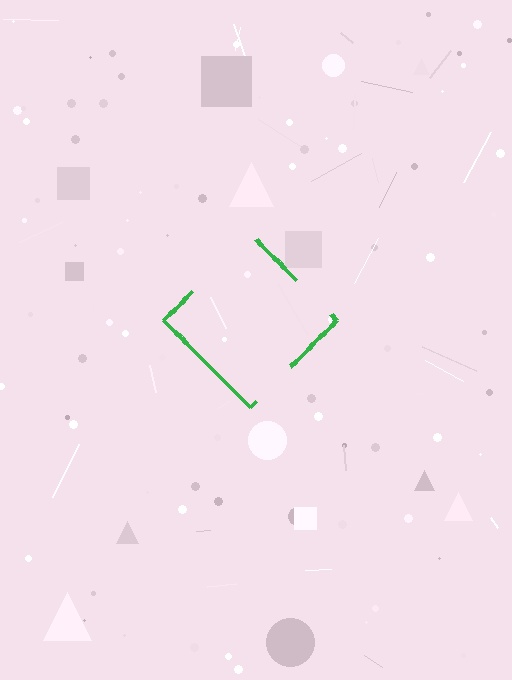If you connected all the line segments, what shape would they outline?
They would outline a diamond.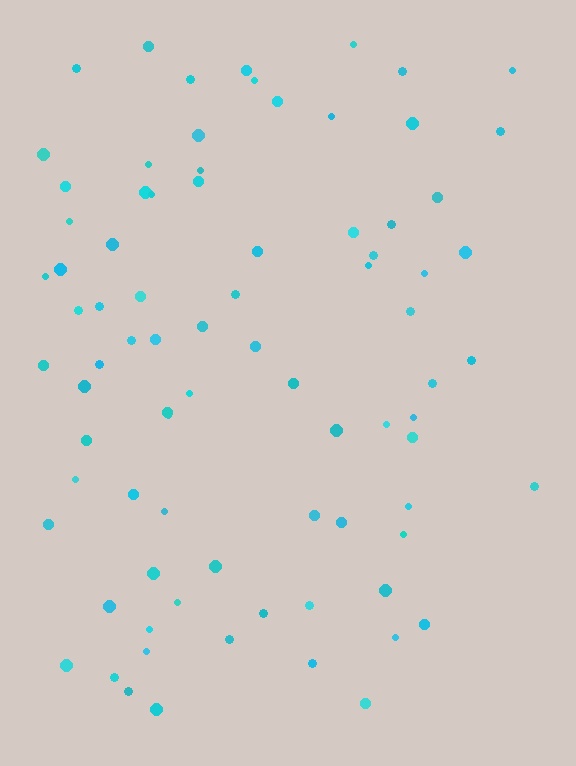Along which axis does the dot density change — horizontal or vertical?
Horizontal.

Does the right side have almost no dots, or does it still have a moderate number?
Still a moderate number, just noticeably fewer than the left.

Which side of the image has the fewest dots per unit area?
The right.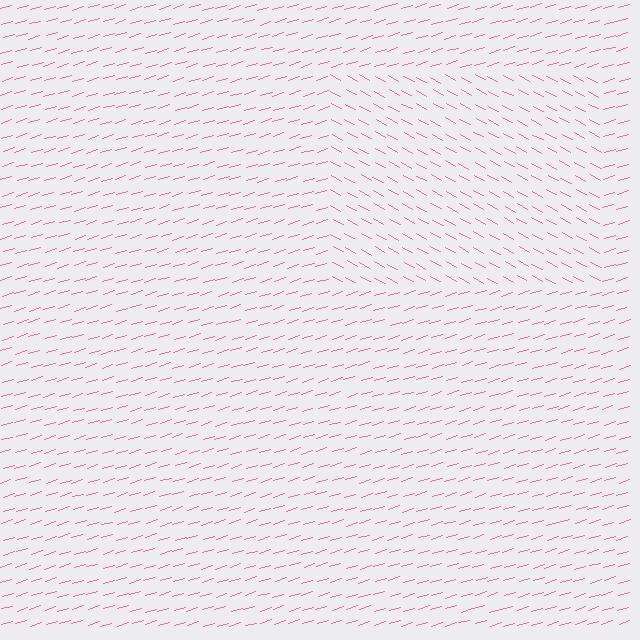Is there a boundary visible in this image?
Yes, there is a texture boundary formed by a change in line orientation.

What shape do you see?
I see a rectangle.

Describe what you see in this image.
The image is filled with small pink line segments. A rectangle region in the image has lines oriented differently from the surrounding lines, creating a visible texture boundary.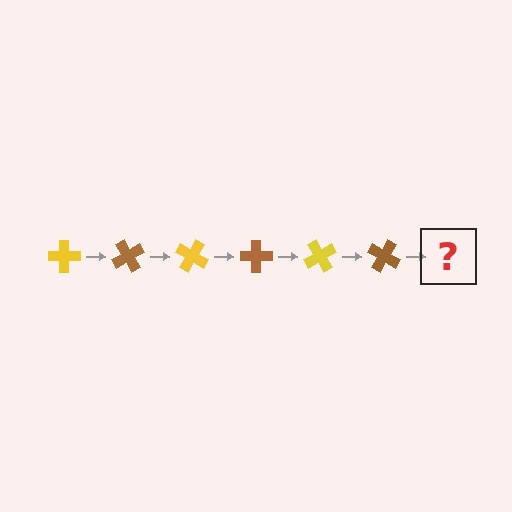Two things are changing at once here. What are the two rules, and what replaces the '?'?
The two rules are that it rotates 60 degrees each step and the color cycles through yellow and brown. The '?' should be a yellow cross, rotated 360 degrees from the start.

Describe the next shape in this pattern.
It should be a yellow cross, rotated 360 degrees from the start.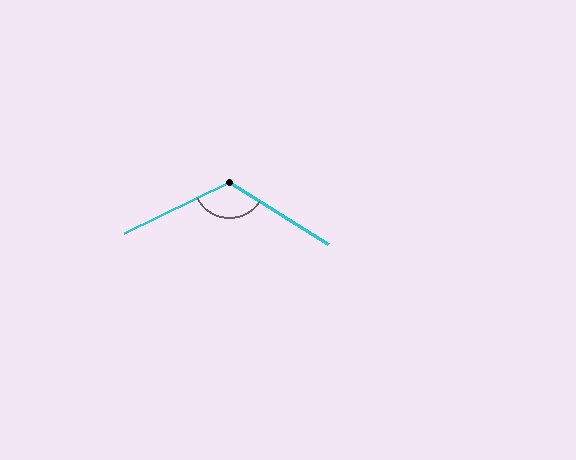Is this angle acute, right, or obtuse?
It is obtuse.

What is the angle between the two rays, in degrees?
Approximately 122 degrees.